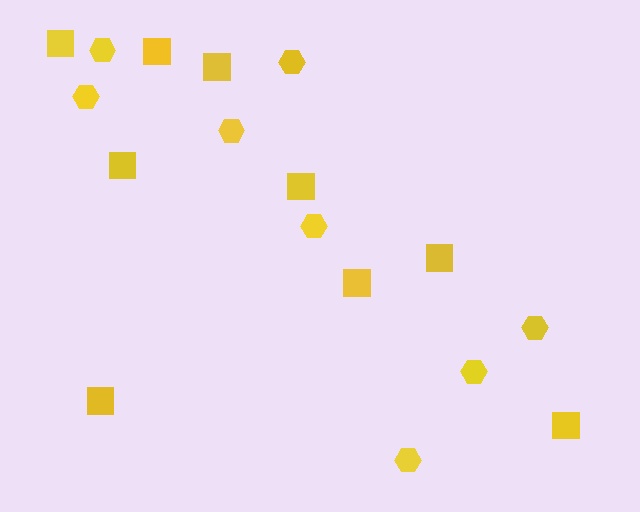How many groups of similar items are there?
There are 2 groups: one group of hexagons (8) and one group of squares (9).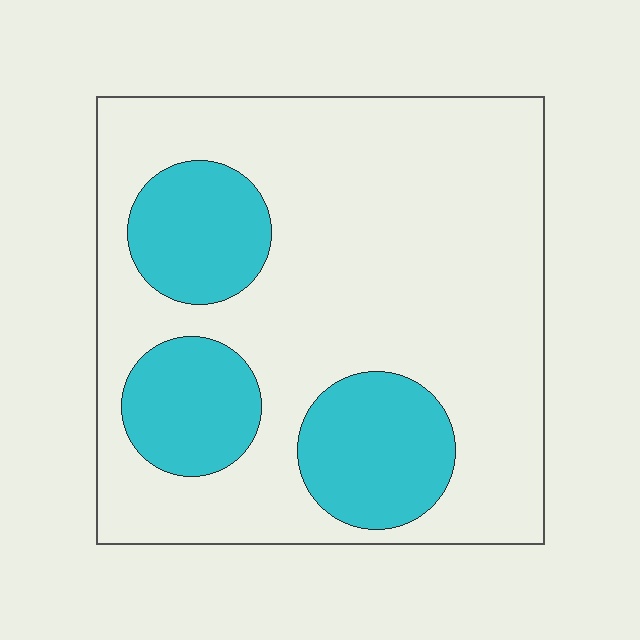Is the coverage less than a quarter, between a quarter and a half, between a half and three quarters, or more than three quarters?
Between a quarter and a half.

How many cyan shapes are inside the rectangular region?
3.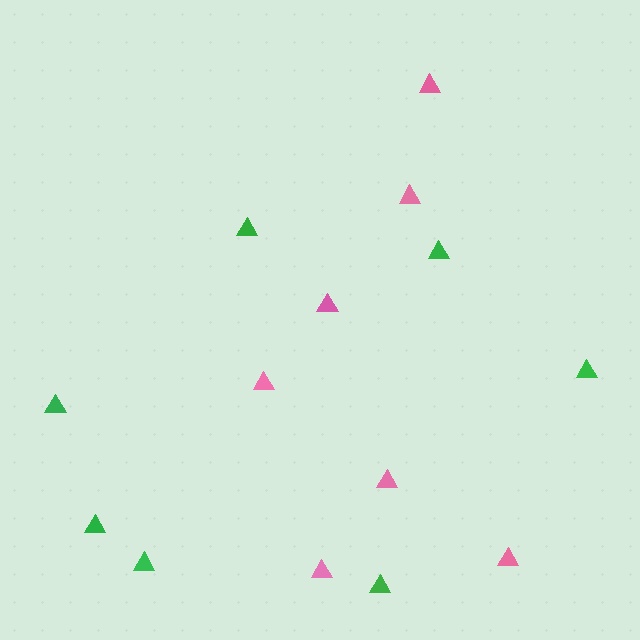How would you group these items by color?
There are 2 groups: one group of green triangles (7) and one group of pink triangles (7).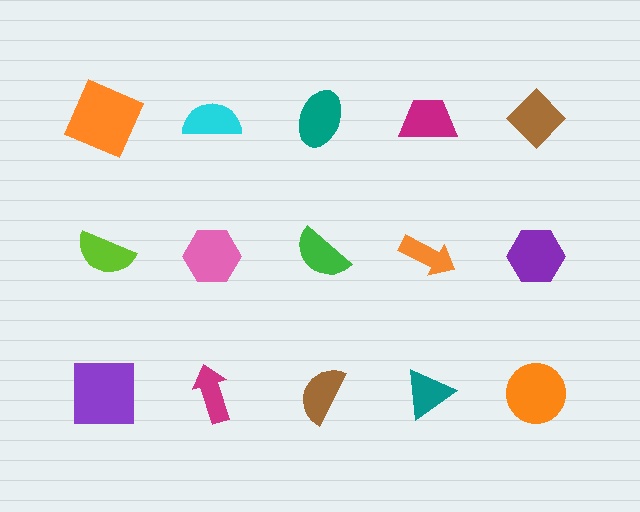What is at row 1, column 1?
An orange square.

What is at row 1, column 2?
A cyan semicircle.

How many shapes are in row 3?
5 shapes.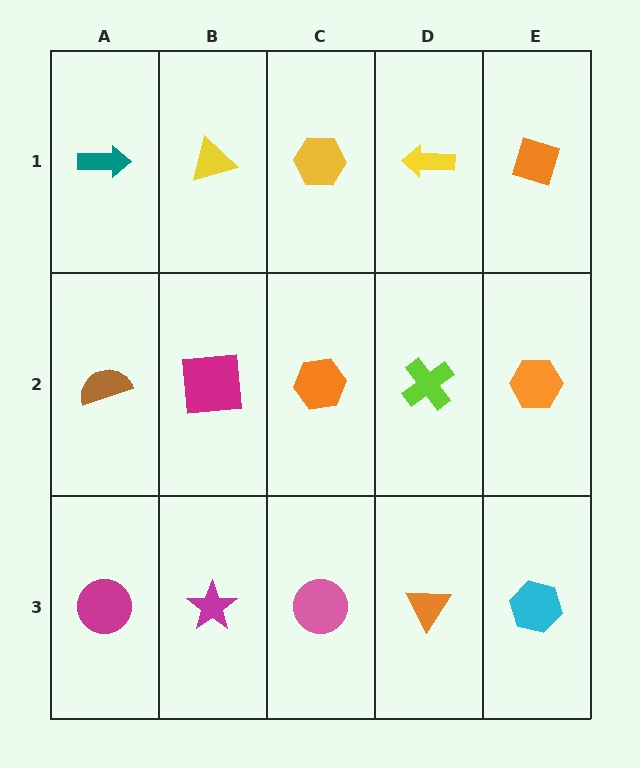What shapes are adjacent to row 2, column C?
A yellow hexagon (row 1, column C), a pink circle (row 3, column C), a magenta square (row 2, column B), a lime cross (row 2, column D).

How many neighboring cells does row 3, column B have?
3.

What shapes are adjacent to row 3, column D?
A lime cross (row 2, column D), a pink circle (row 3, column C), a cyan hexagon (row 3, column E).